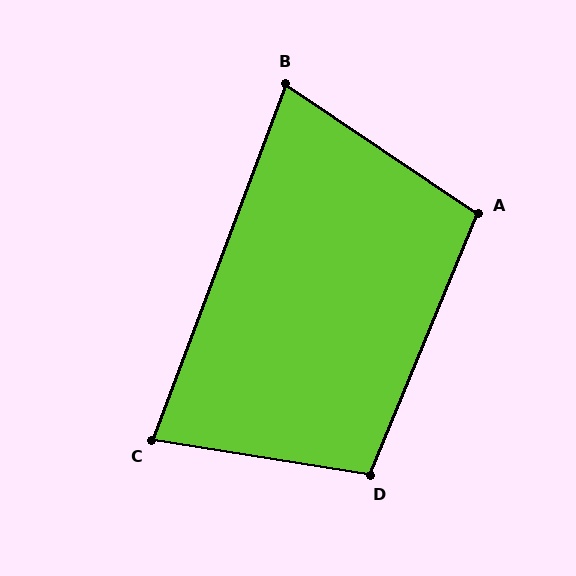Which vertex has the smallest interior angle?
B, at approximately 77 degrees.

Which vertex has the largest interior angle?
D, at approximately 103 degrees.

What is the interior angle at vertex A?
Approximately 102 degrees (obtuse).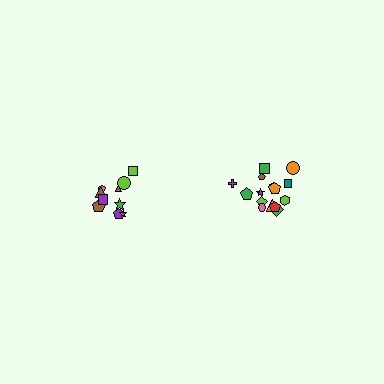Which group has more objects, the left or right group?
The right group.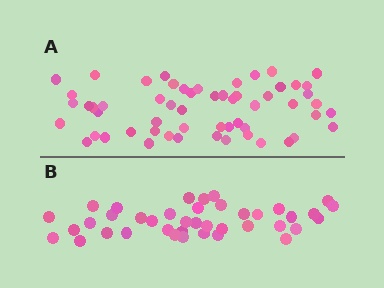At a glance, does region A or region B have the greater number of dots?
Region A (the top region) has more dots.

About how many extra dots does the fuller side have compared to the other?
Region A has approximately 15 more dots than region B.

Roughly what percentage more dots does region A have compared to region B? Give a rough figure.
About 40% more.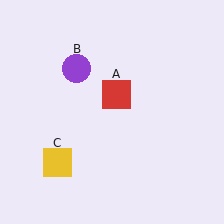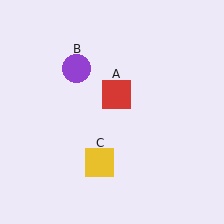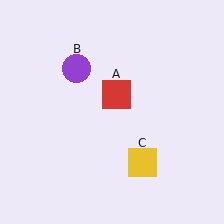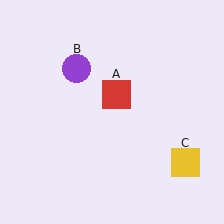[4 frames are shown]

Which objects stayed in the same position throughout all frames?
Red square (object A) and purple circle (object B) remained stationary.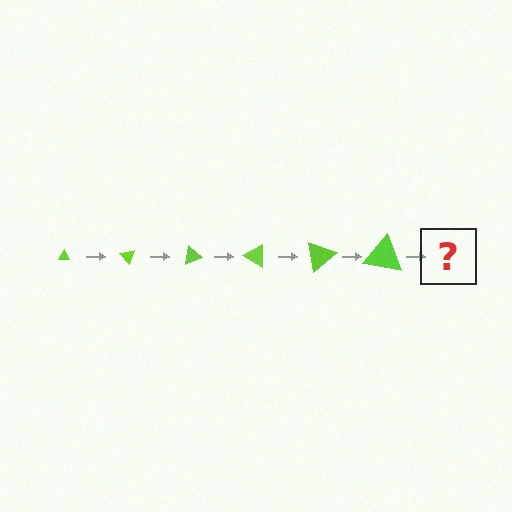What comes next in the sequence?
The next element should be a triangle, larger than the previous one and rotated 300 degrees from the start.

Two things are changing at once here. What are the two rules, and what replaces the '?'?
The two rules are that the triangle grows larger each step and it rotates 50 degrees each step. The '?' should be a triangle, larger than the previous one and rotated 300 degrees from the start.